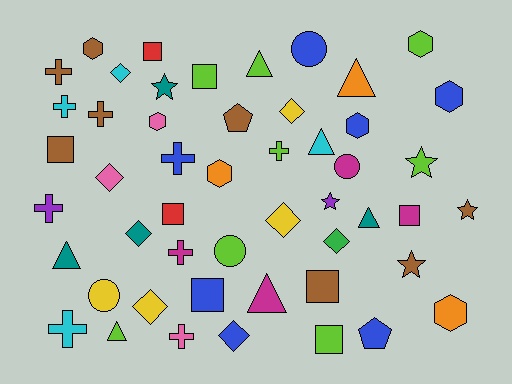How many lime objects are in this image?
There are 8 lime objects.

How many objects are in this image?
There are 50 objects.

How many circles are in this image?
There are 4 circles.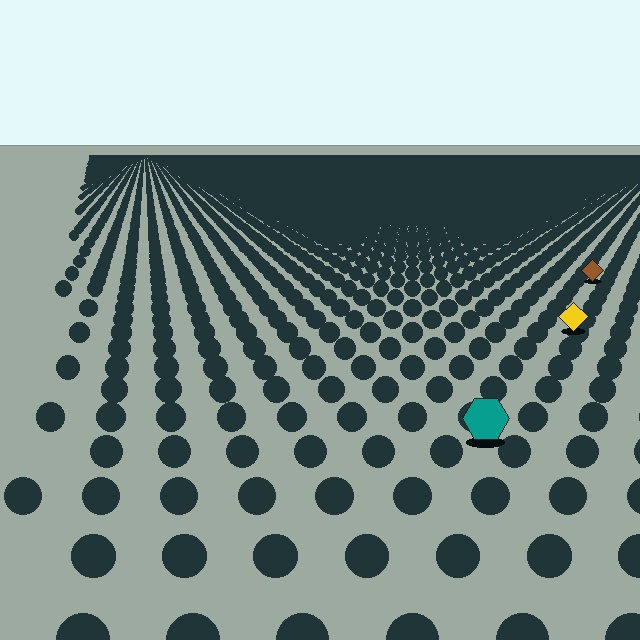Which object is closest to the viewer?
The teal hexagon is closest. The texture marks near it are larger and more spread out.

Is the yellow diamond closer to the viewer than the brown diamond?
Yes. The yellow diamond is closer — you can tell from the texture gradient: the ground texture is coarser near it.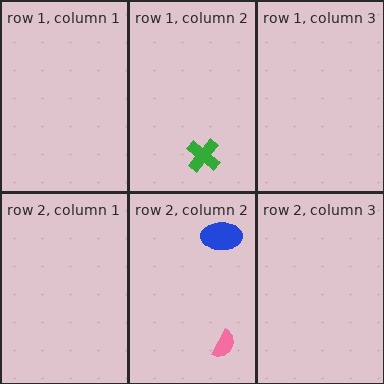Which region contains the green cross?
The row 1, column 2 region.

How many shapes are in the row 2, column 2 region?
2.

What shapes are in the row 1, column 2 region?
The green cross.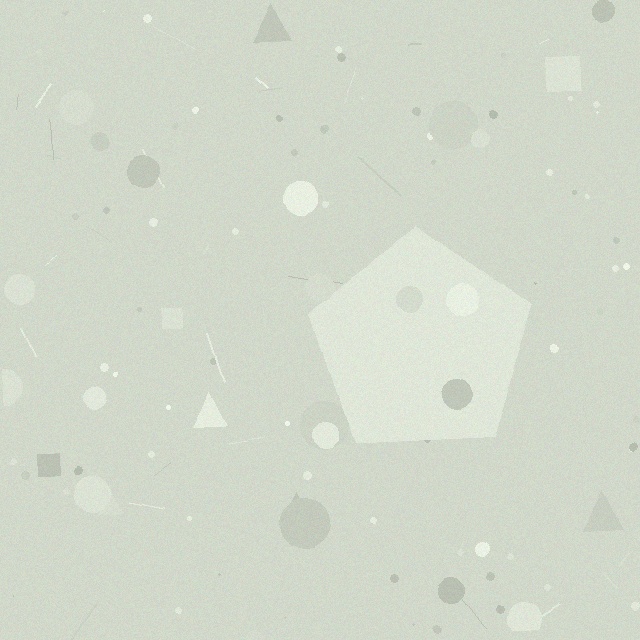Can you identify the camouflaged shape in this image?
The camouflaged shape is a pentagon.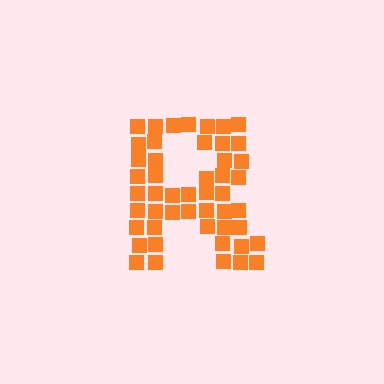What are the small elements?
The small elements are squares.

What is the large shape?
The large shape is the letter R.